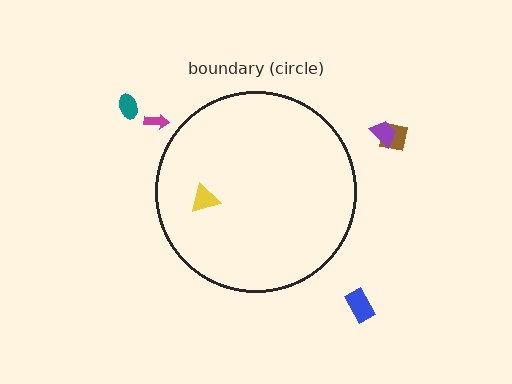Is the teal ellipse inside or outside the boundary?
Outside.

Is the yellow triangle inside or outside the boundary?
Inside.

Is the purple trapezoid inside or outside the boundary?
Outside.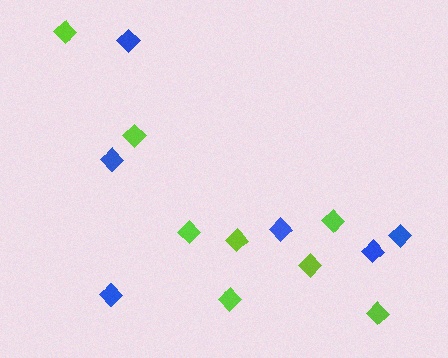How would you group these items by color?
There are 2 groups: one group of lime diamonds (8) and one group of blue diamonds (6).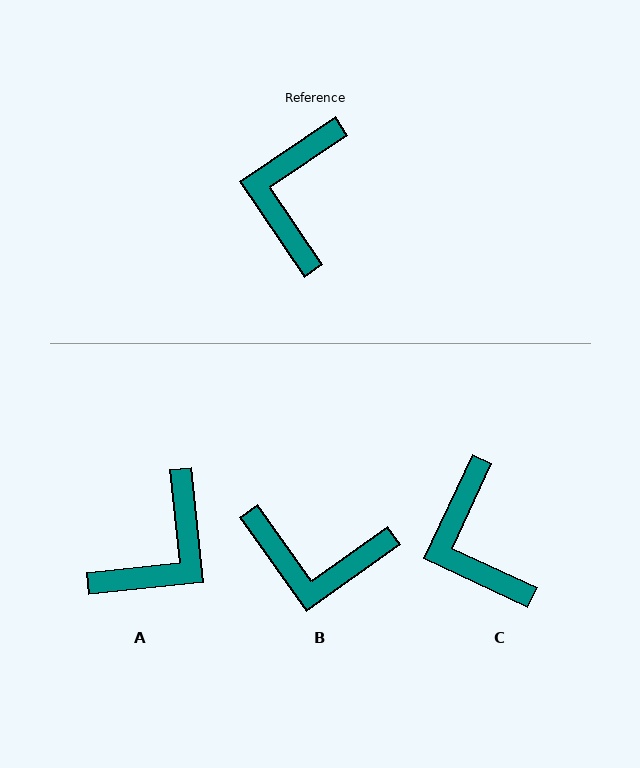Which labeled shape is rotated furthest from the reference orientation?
A, about 152 degrees away.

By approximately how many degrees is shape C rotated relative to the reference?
Approximately 31 degrees counter-clockwise.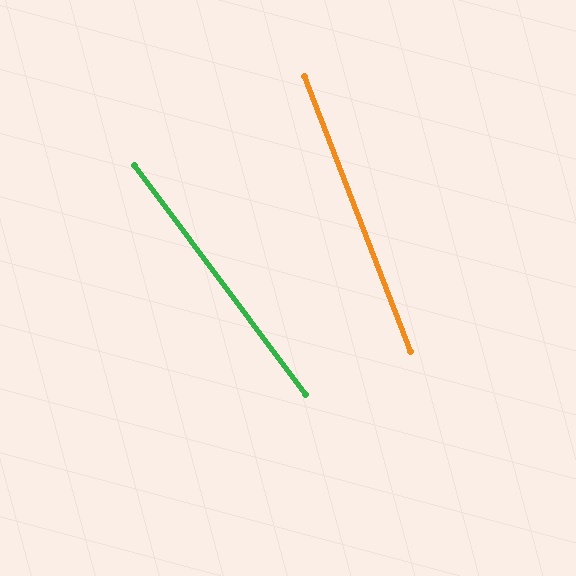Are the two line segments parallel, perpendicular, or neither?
Neither parallel nor perpendicular — they differ by about 16°.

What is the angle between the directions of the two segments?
Approximately 16 degrees.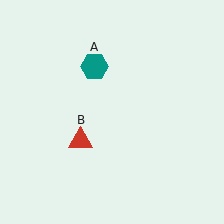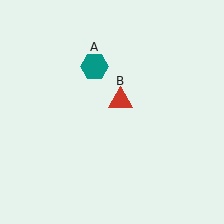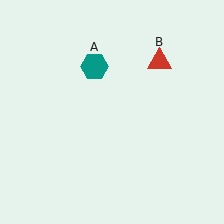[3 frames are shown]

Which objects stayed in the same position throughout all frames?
Teal hexagon (object A) remained stationary.